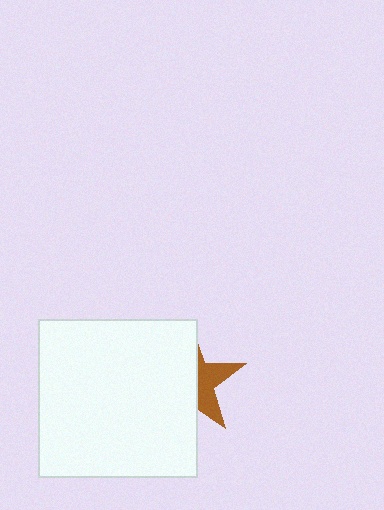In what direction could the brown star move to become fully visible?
The brown star could move right. That would shift it out from behind the white square entirely.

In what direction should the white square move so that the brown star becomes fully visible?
The white square should move left. That is the shortest direction to clear the overlap and leave the brown star fully visible.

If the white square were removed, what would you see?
You would see the complete brown star.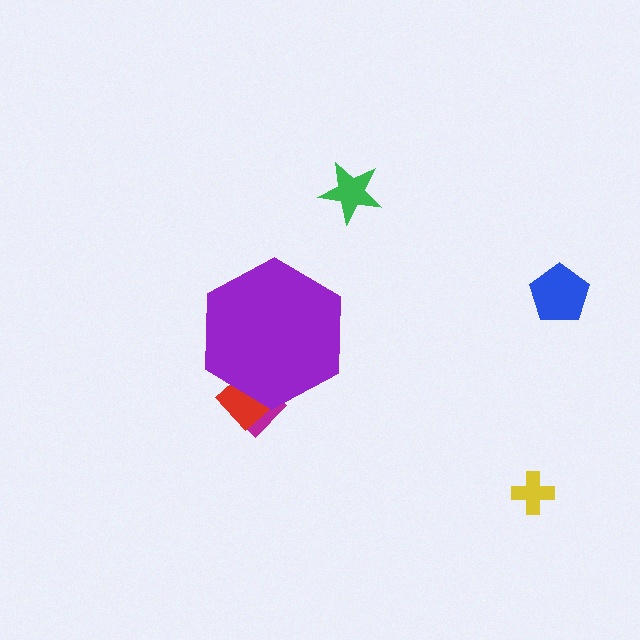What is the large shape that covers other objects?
A purple hexagon.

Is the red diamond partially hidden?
Yes, the red diamond is partially hidden behind the purple hexagon.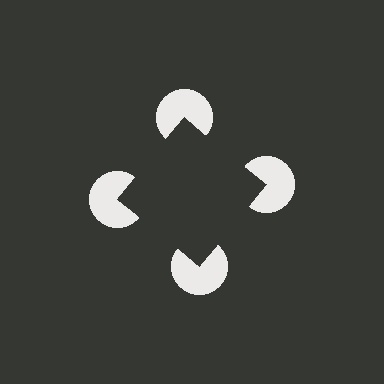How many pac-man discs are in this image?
There are 4 — one at each vertex of the illusory square.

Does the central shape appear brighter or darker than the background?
It typically appears slightly darker than the background, even though no actual brightness change is drawn.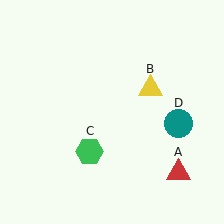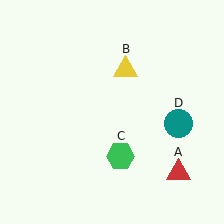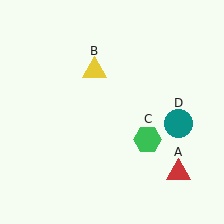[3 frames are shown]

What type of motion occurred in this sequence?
The yellow triangle (object B), green hexagon (object C) rotated counterclockwise around the center of the scene.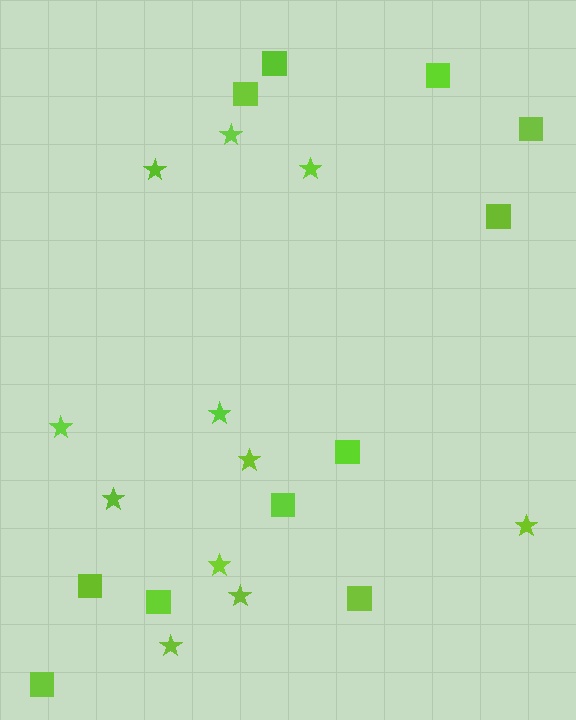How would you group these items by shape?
There are 2 groups: one group of stars (11) and one group of squares (11).